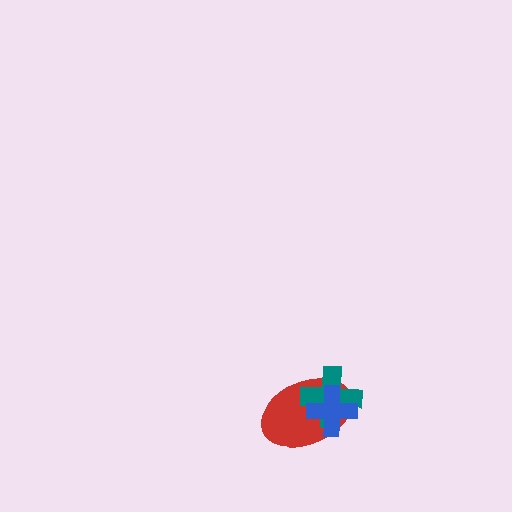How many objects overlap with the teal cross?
2 objects overlap with the teal cross.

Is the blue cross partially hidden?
No, no other shape covers it.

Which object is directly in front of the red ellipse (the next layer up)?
The teal cross is directly in front of the red ellipse.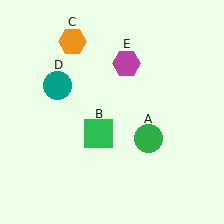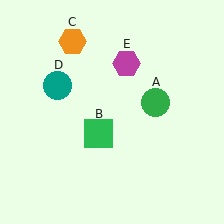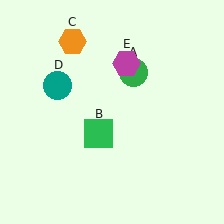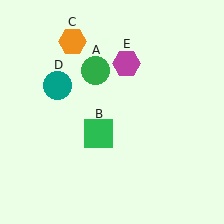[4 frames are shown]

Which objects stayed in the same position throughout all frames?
Green square (object B) and orange hexagon (object C) and teal circle (object D) and magenta hexagon (object E) remained stationary.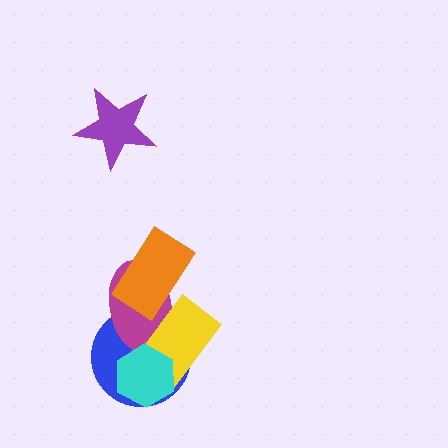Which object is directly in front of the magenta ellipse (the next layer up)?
The yellow rectangle is directly in front of the magenta ellipse.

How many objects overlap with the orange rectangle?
1 object overlaps with the orange rectangle.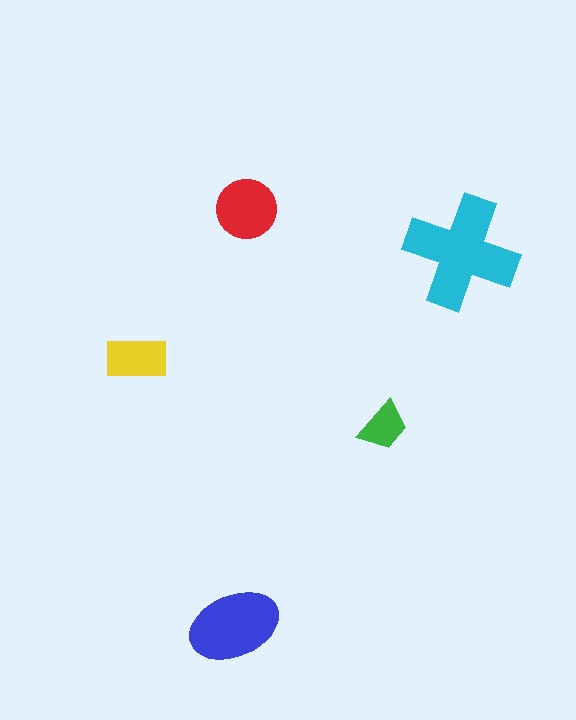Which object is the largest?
The cyan cross.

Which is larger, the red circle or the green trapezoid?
The red circle.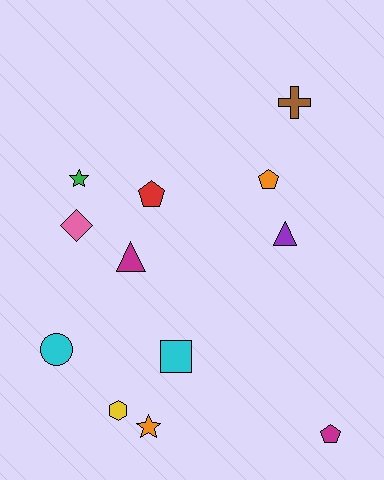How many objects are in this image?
There are 12 objects.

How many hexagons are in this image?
There is 1 hexagon.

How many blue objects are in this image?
There are no blue objects.